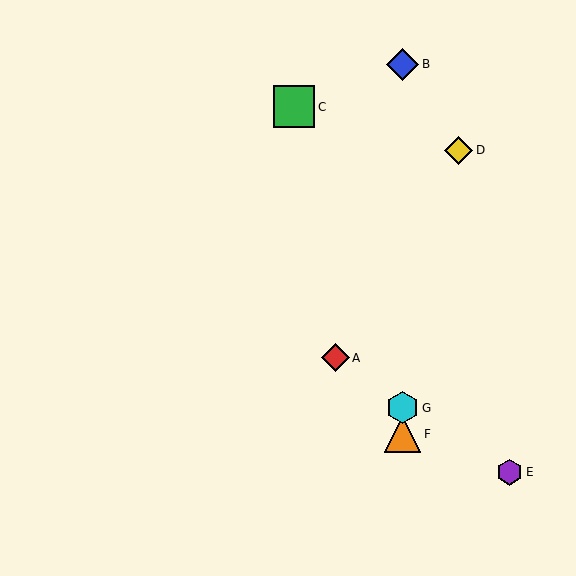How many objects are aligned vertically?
3 objects (B, F, G) are aligned vertically.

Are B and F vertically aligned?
Yes, both are at x≈403.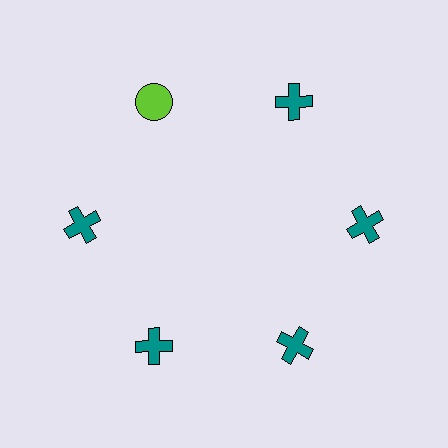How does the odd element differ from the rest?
It differs in both color (lime instead of teal) and shape (circle instead of cross).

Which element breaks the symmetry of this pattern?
The lime circle at roughly the 11 o'clock position breaks the symmetry. All other shapes are teal crosses.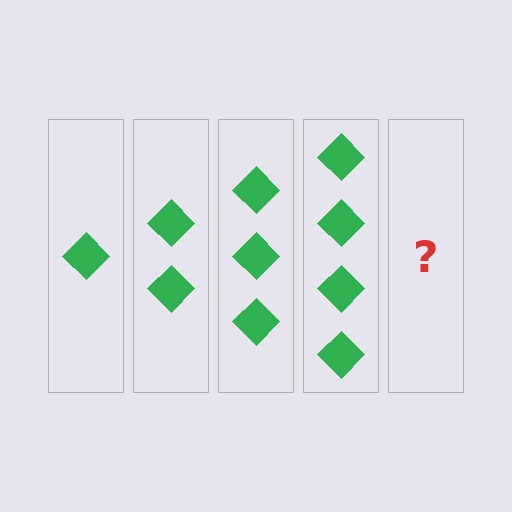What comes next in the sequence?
The next element should be 5 diamonds.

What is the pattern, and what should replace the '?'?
The pattern is that each step adds one more diamond. The '?' should be 5 diamonds.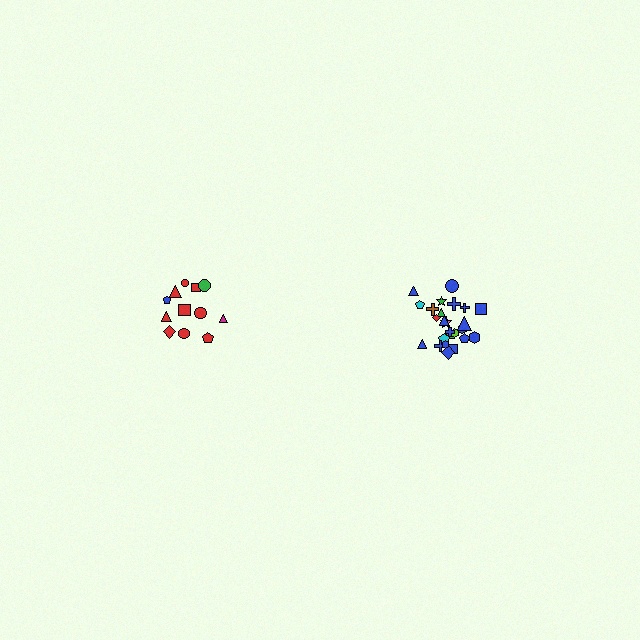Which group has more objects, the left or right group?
The right group.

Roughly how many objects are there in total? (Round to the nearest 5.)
Roughly 35 objects in total.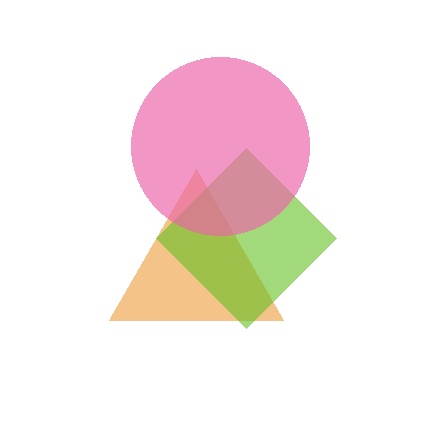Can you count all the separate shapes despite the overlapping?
Yes, there are 3 separate shapes.